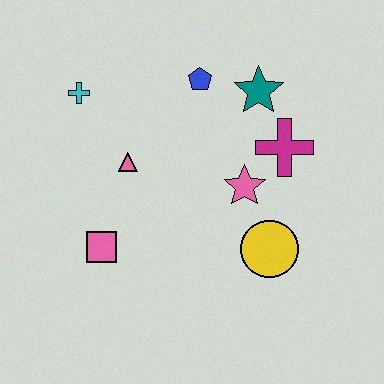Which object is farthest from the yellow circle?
The cyan cross is farthest from the yellow circle.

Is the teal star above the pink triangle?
Yes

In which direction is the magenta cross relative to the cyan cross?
The magenta cross is to the right of the cyan cross.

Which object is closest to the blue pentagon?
The teal star is closest to the blue pentagon.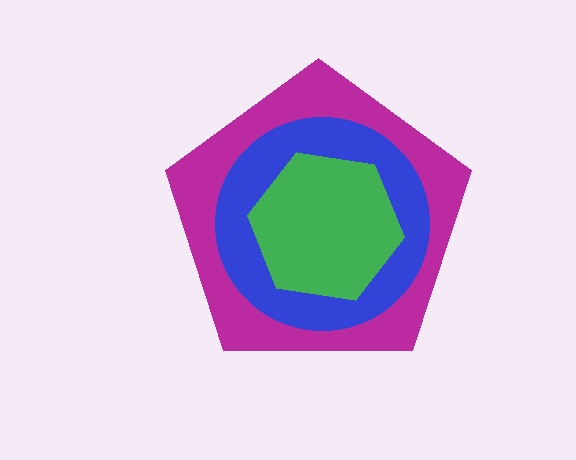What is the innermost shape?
The green hexagon.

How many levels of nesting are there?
3.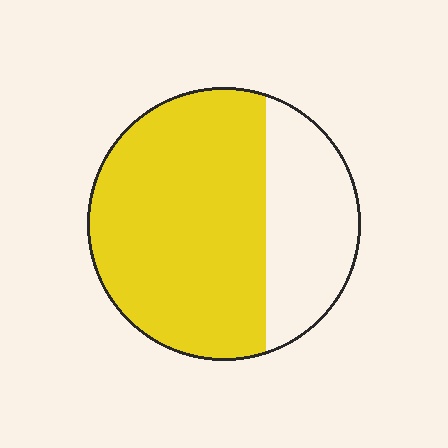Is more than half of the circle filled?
Yes.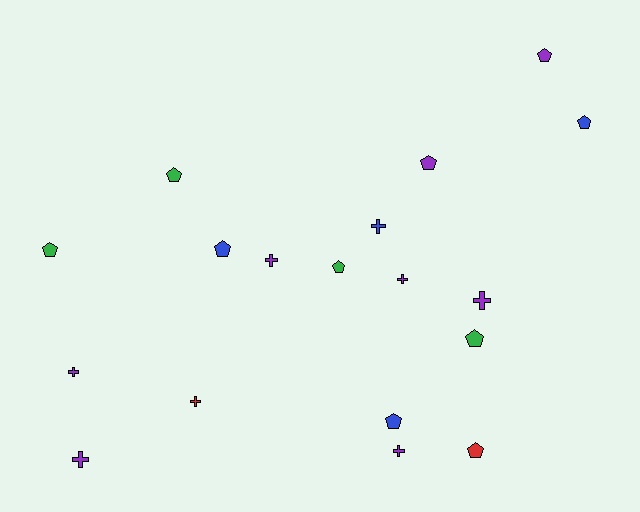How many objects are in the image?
There are 18 objects.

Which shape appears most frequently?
Pentagon, with 10 objects.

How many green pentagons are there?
There are 4 green pentagons.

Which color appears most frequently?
Purple, with 8 objects.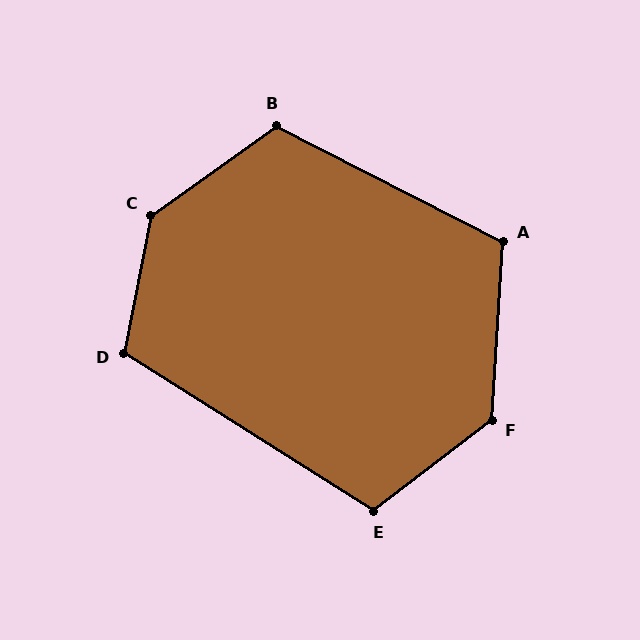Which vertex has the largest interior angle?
C, at approximately 136 degrees.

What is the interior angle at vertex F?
Approximately 131 degrees (obtuse).